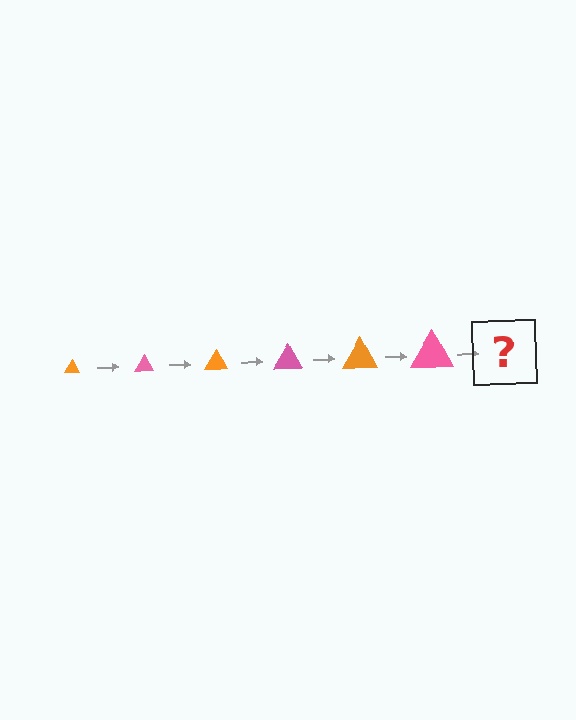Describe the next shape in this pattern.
It should be an orange triangle, larger than the previous one.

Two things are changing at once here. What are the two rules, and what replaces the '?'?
The two rules are that the triangle grows larger each step and the color cycles through orange and pink. The '?' should be an orange triangle, larger than the previous one.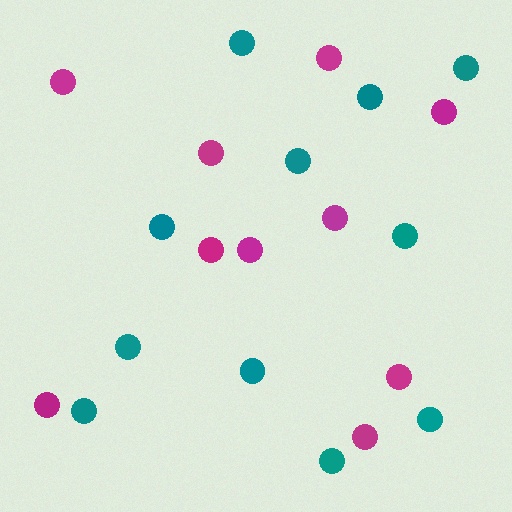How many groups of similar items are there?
There are 2 groups: one group of teal circles (11) and one group of magenta circles (10).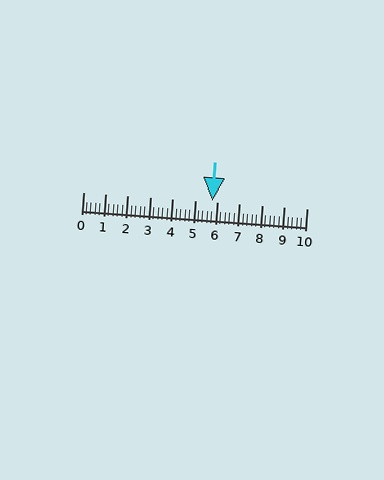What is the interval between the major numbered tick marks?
The major tick marks are spaced 1 units apart.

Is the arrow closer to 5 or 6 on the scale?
The arrow is closer to 6.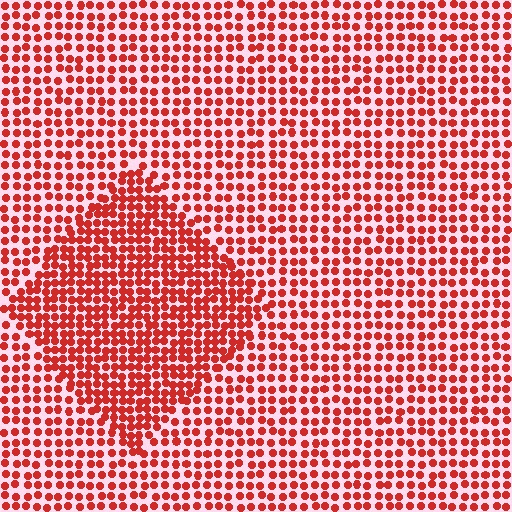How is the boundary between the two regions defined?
The boundary is defined by a change in element density (approximately 1.6x ratio). All elements are the same color, size, and shape.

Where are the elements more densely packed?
The elements are more densely packed inside the diamond boundary.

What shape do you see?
I see a diamond.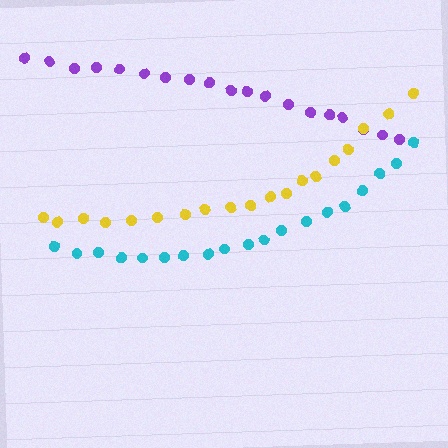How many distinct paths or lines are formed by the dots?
There are 3 distinct paths.